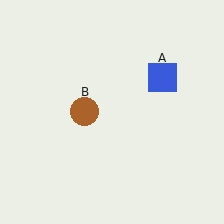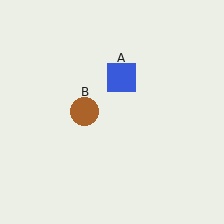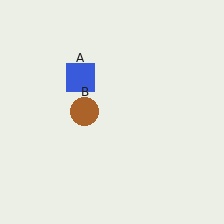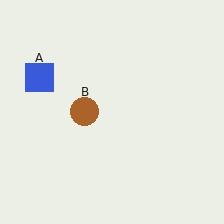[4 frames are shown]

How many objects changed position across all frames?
1 object changed position: blue square (object A).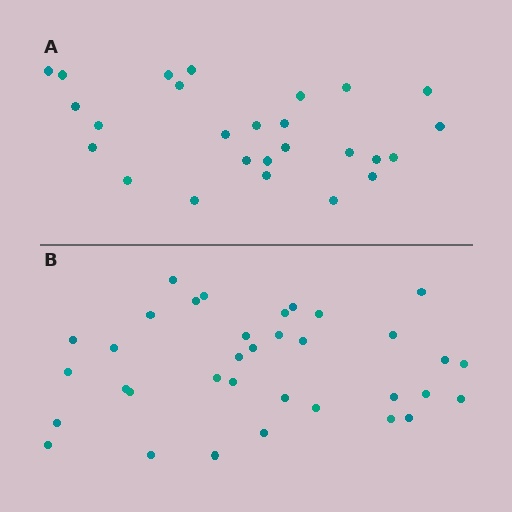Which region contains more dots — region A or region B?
Region B (the bottom region) has more dots.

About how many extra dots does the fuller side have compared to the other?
Region B has roughly 8 or so more dots than region A.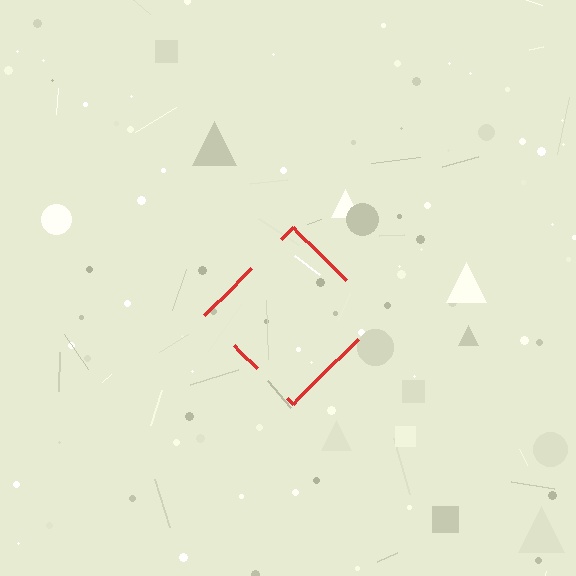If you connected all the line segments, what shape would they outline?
They would outline a diamond.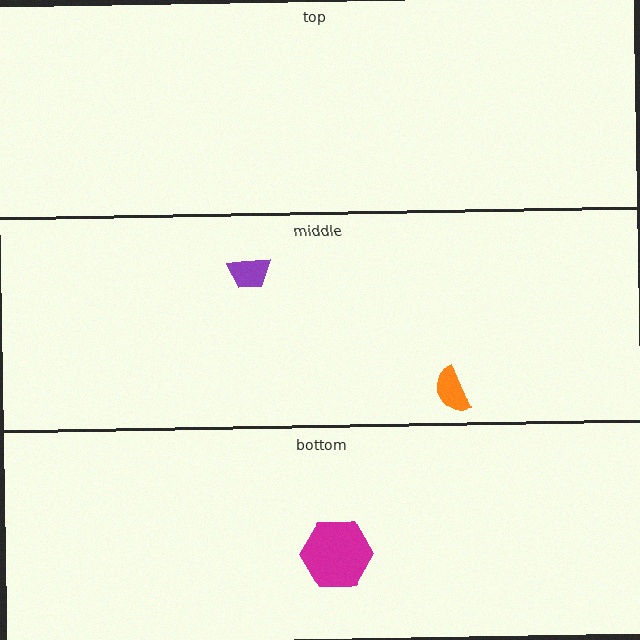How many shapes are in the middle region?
2.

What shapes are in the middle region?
The purple trapezoid, the orange semicircle.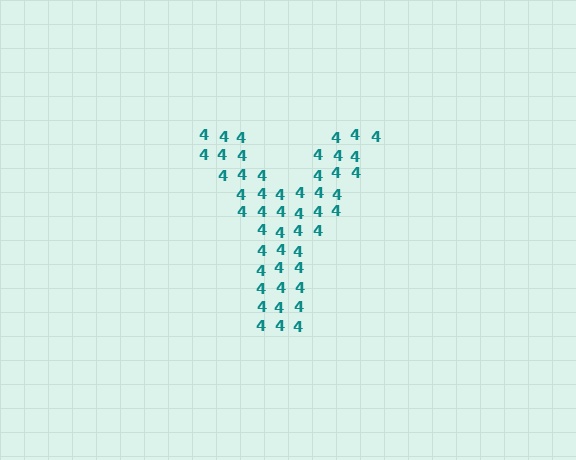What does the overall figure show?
The overall figure shows the letter Y.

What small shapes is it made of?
It is made of small digit 4's.